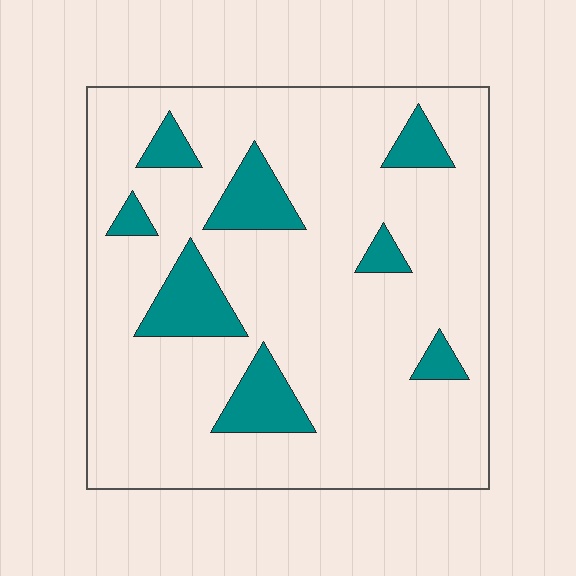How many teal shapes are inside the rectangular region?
8.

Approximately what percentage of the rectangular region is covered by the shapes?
Approximately 15%.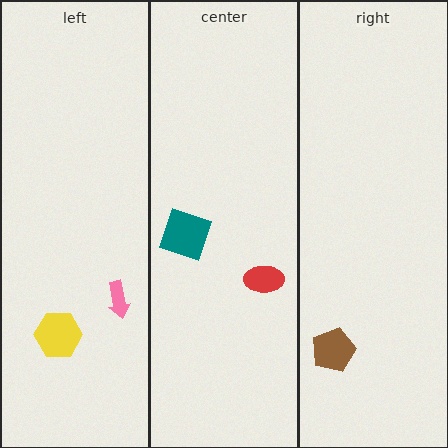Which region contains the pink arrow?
The left region.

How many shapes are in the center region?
2.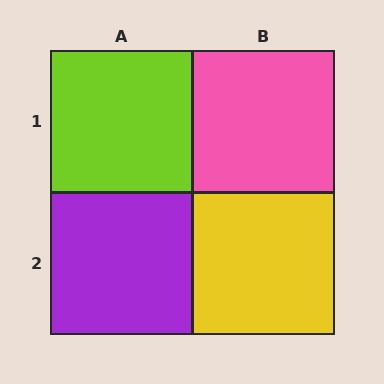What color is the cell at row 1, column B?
Pink.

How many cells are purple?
1 cell is purple.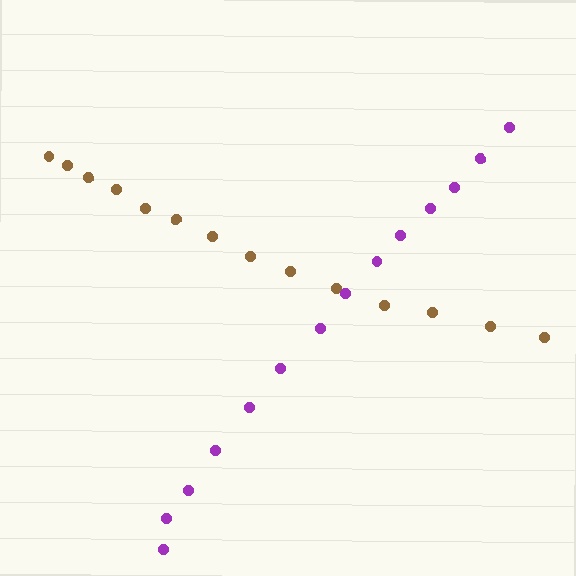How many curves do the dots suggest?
There are 2 distinct paths.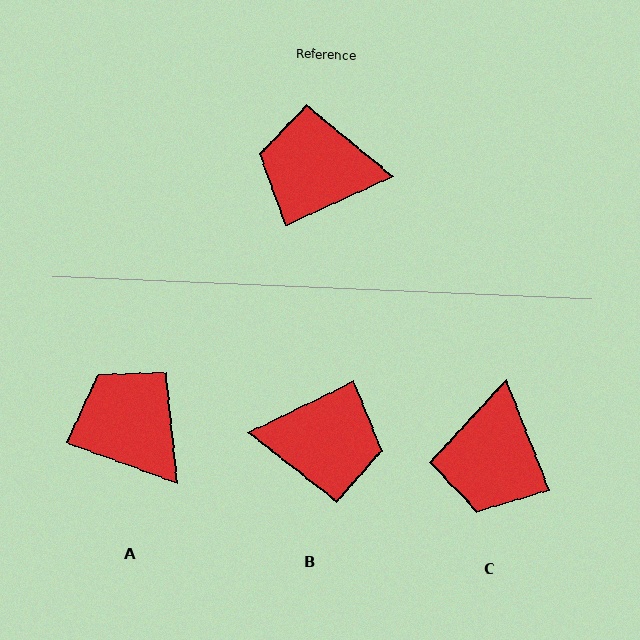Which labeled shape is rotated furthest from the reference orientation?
B, about 178 degrees away.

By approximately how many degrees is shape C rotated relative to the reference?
Approximately 87 degrees counter-clockwise.